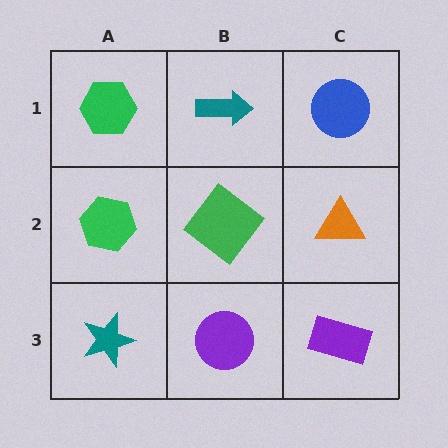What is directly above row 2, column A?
A green hexagon.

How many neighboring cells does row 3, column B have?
3.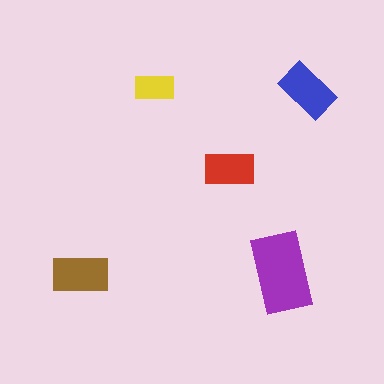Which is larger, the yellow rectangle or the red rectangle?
The red one.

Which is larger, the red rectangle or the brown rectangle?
The brown one.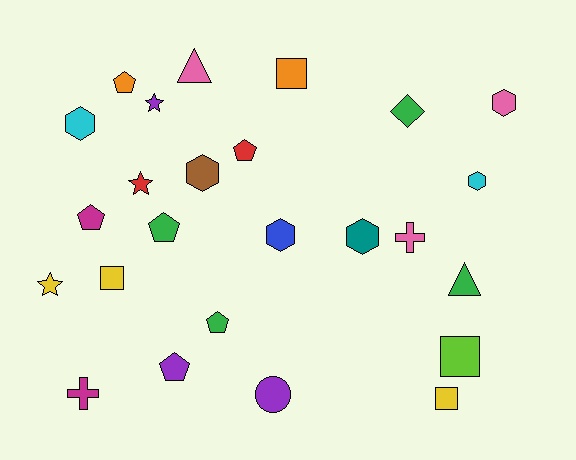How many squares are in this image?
There are 4 squares.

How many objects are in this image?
There are 25 objects.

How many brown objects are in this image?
There is 1 brown object.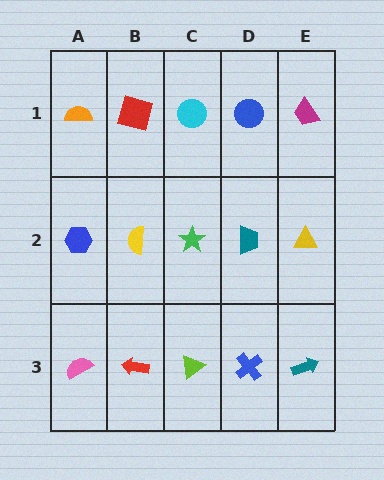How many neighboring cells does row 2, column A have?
3.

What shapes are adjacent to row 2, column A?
An orange semicircle (row 1, column A), a pink semicircle (row 3, column A), a yellow semicircle (row 2, column B).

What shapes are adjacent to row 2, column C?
A cyan circle (row 1, column C), a lime triangle (row 3, column C), a yellow semicircle (row 2, column B), a teal trapezoid (row 2, column D).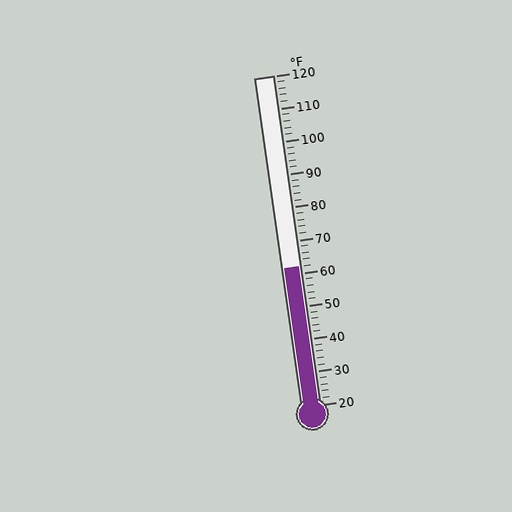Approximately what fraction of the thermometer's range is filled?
The thermometer is filled to approximately 40% of its range.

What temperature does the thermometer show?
The thermometer shows approximately 62°F.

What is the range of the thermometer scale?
The thermometer scale ranges from 20°F to 120°F.